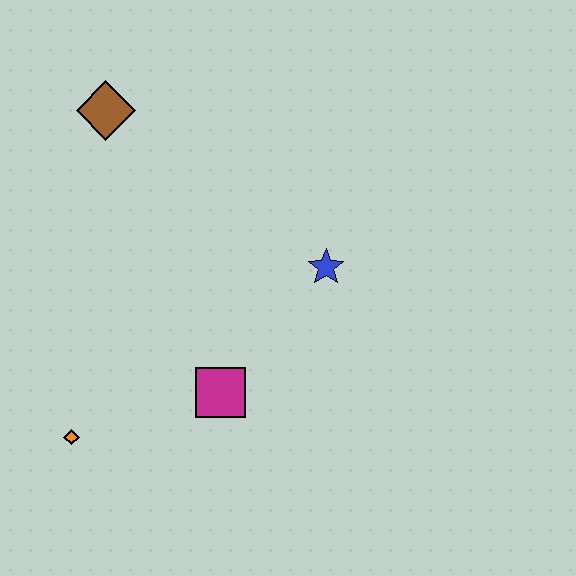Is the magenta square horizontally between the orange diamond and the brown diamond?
No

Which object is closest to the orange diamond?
The magenta square is closest to the orange diamond.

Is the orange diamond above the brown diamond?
No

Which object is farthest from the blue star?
The orange diamond is farthest from the blue star.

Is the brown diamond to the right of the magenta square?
No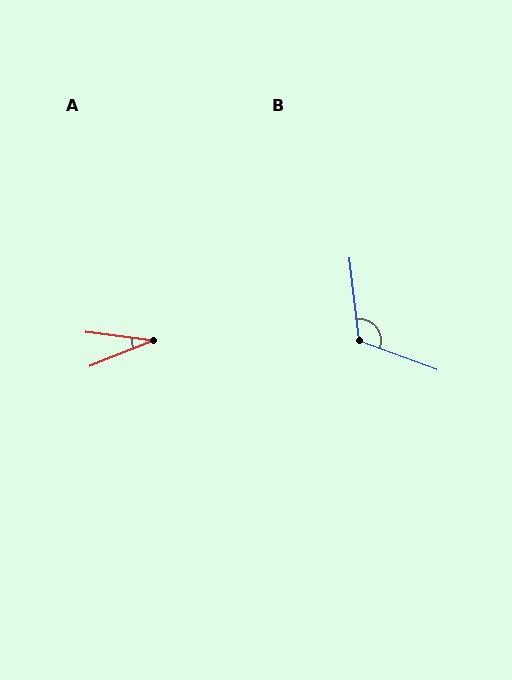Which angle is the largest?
B, at approximately 117 degrees.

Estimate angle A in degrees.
Approximately 29 degrees.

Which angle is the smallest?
A, at approximately 29 degrees.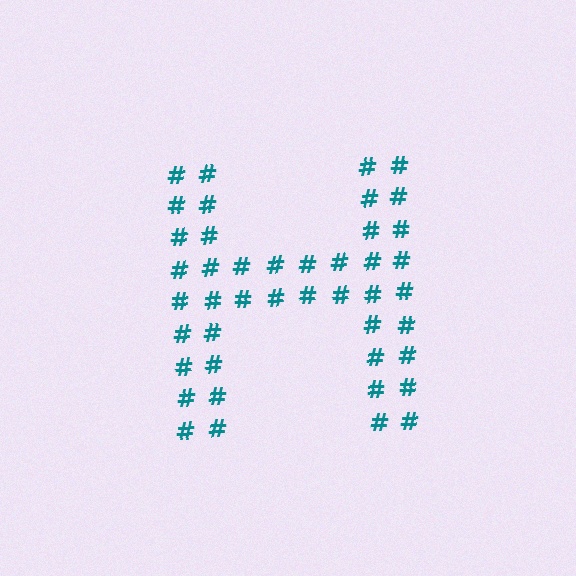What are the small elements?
The small elements are hash symbols.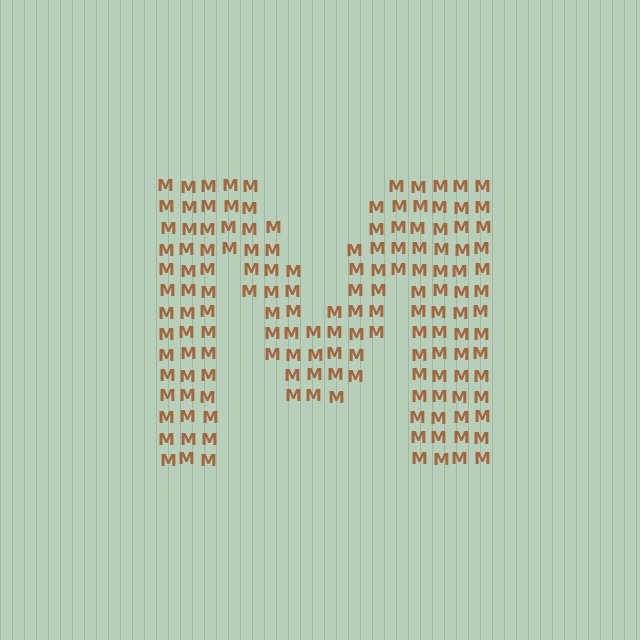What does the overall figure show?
The overall figure shows the letter M.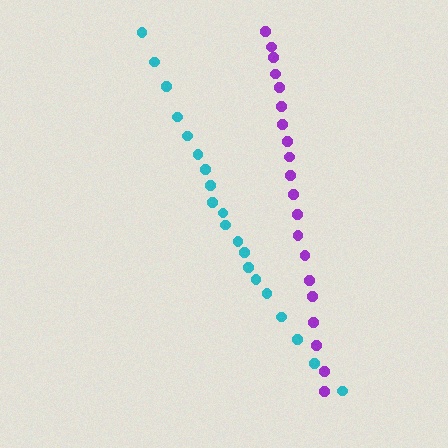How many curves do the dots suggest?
There are 2 distinct paths.